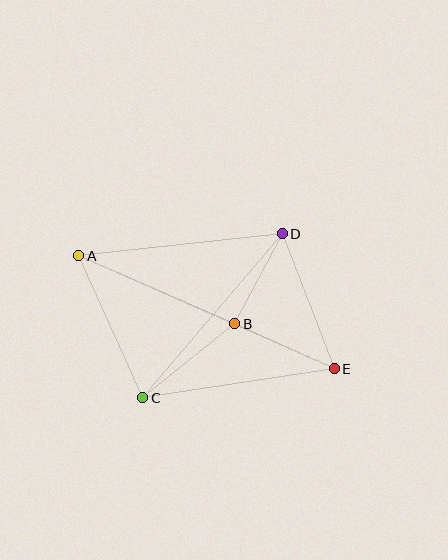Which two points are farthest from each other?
Points A and E are farthest from each other.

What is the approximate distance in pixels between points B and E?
The distance between B and E is approximately 109 pixels.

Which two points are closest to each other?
Points B and D are closest to each other.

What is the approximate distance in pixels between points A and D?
The distance between A and D is approximately 205 pixels.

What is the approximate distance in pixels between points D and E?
The distance between D and E is approximately 144 pixels.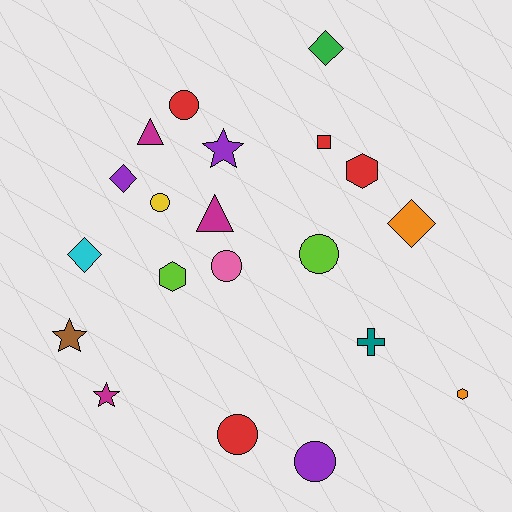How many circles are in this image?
There are 6 circles.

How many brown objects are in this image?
There is 1 brown object.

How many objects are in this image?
There are 20 objects.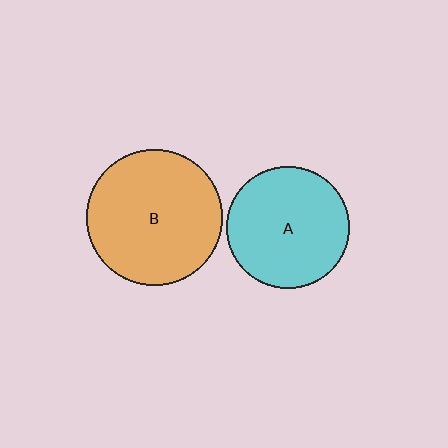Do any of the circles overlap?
No, none of the circles overlap.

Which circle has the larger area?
Circle B (orange).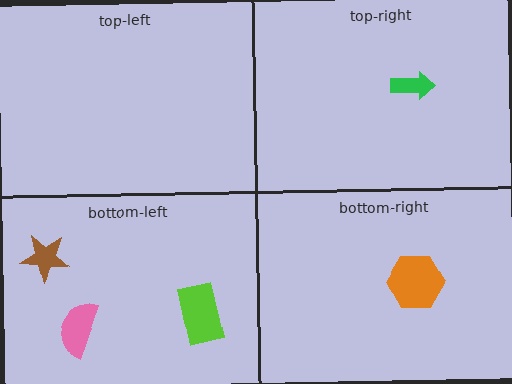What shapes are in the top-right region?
The green arrow.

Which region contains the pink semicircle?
The bottom-left region.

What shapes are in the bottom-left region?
The pink semicircle, the lime rectangle, the brown star.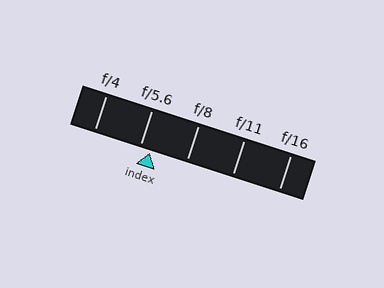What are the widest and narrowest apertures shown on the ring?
The widest aperture shown is f/4 and the narrowest is f/16.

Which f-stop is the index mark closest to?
The index mark is closest to f/5.6.